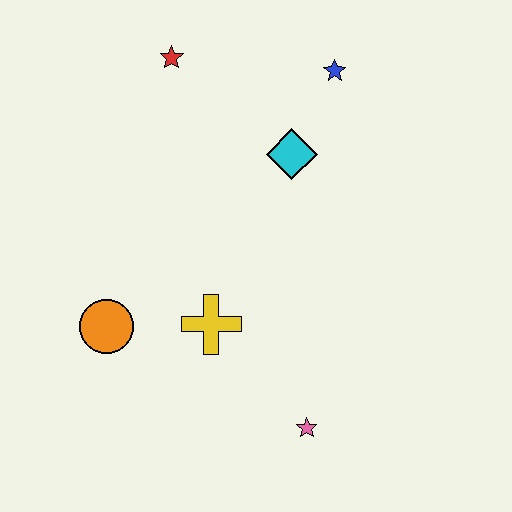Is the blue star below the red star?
Yes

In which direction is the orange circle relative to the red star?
The orange circle is below the red star.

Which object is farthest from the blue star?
The pink star is farthest from the blue star.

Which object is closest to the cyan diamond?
The blue star is closest to the cyan diamond.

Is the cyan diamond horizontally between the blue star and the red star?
Yes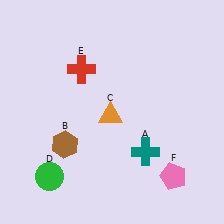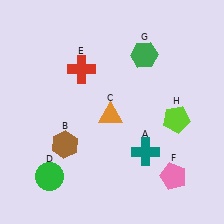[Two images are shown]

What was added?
A green hexagon (G), a lime pentagon (H) were added in Image 2.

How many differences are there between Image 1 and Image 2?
There are 2 differences between the two images.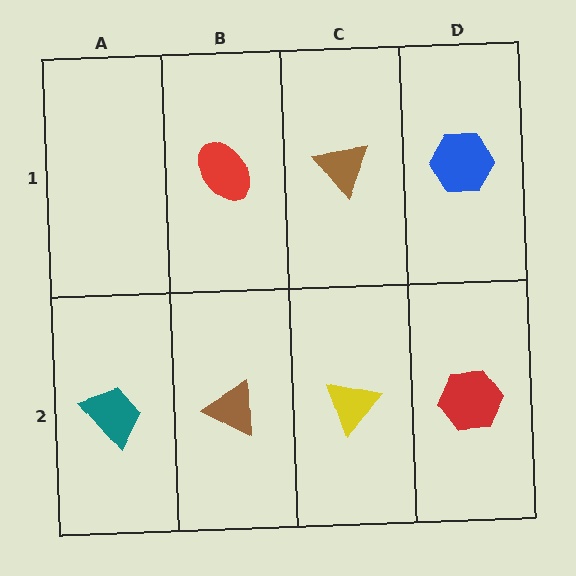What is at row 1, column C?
A brown triangle.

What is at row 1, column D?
A blue hexagon.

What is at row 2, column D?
A red hexagon.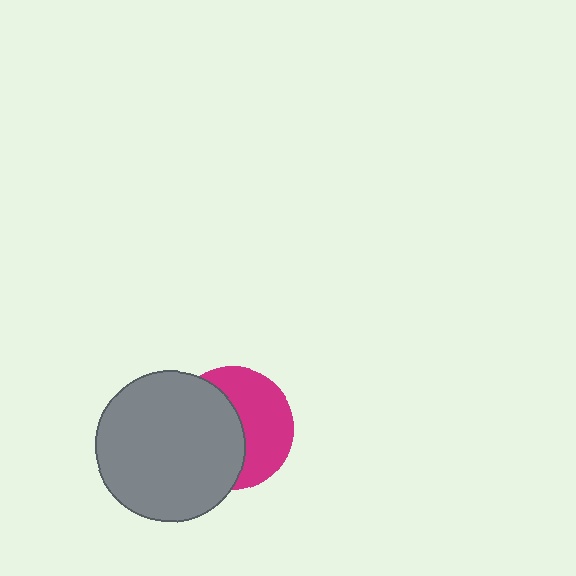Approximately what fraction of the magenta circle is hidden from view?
Roughly 52% of the magenta circle is hidden behind the gray circle.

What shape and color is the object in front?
The object in front is a gray circle.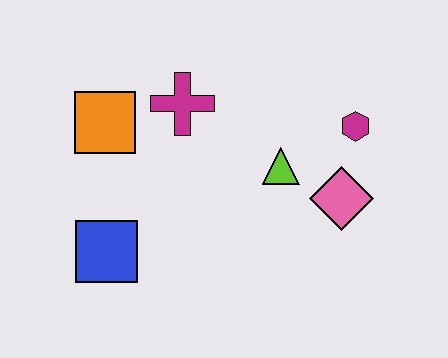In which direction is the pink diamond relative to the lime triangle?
The pink diamond is to the right of the lime triangle.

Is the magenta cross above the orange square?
Yes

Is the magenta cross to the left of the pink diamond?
Yes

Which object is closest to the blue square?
The orange square is closest to the blue square.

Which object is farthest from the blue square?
The magenta hexagon is farthest from the blue square.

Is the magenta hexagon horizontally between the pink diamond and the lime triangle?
No